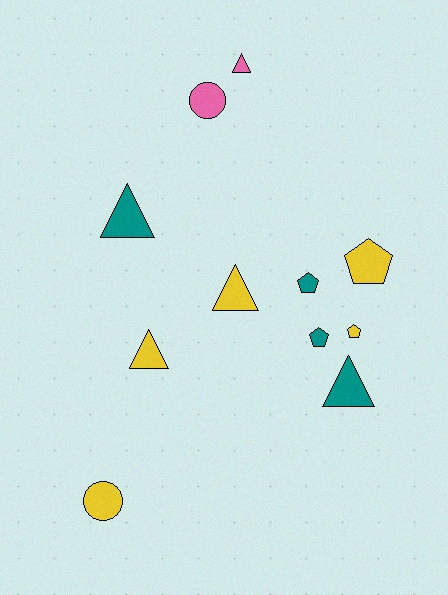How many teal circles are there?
There are no teal circles.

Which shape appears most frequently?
Triangle, with 5 objects.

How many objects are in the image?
There are 11 objects.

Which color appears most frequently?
Yellow, with 5 objects.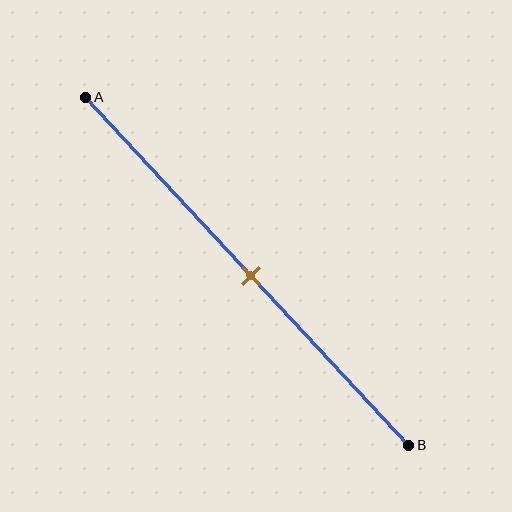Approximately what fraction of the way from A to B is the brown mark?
The brown mark is approximately 50% of the way from A to B.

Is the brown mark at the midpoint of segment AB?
Yes, the mark is approximately at the midpoint.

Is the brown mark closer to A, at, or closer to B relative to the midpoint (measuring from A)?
The brown mark is approximately at the midpoint of segment AB.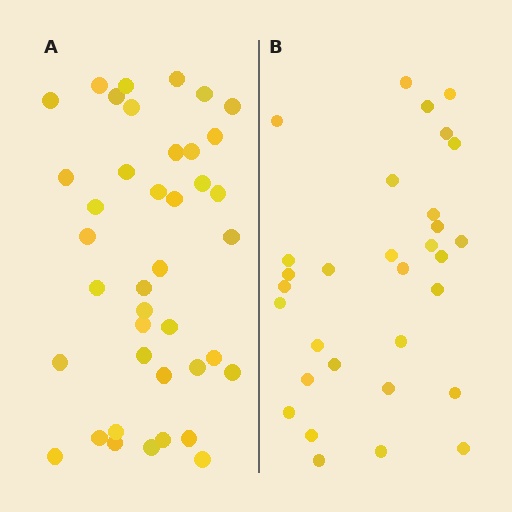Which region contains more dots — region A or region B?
Region A (the left region) has more dots.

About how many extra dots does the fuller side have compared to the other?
Region A has roughly 8 or so more dots than region B.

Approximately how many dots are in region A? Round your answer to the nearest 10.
About 40 dots.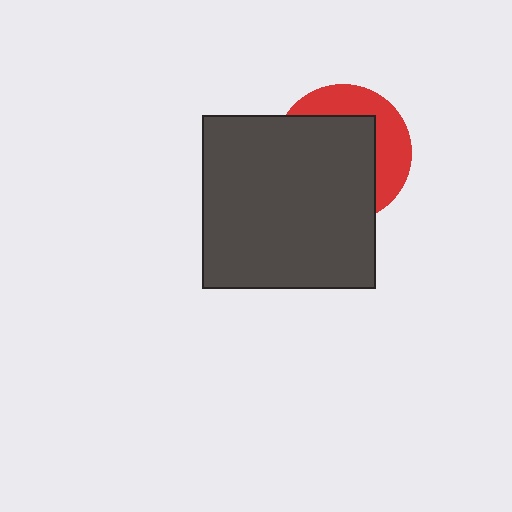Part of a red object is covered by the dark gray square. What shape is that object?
It is a circle.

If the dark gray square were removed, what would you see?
You would see the complete red circle.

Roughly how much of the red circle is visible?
A small part of it is visible (roughly 36%).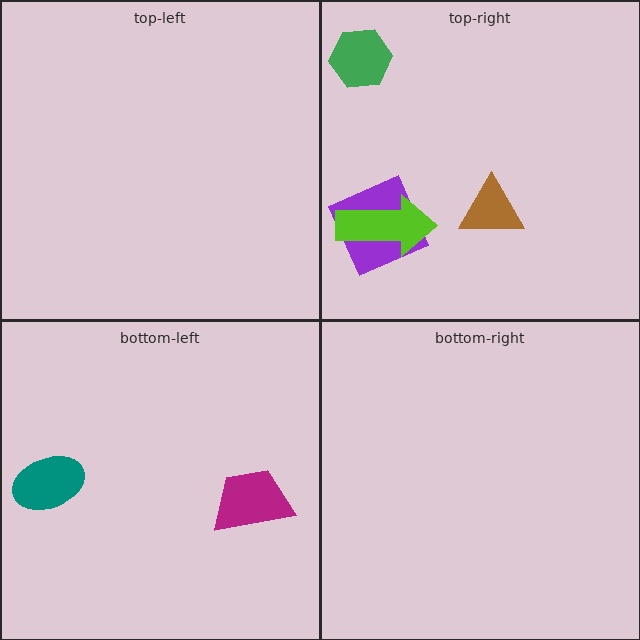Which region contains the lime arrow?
The top-right region.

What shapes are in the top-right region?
The purple diamond, the brown triangle, the green hexagon, the lime arrow.